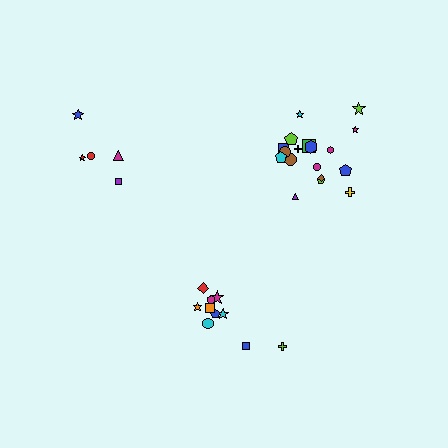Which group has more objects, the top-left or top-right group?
The top-right group.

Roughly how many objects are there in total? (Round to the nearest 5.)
Roughly 35 objects in total.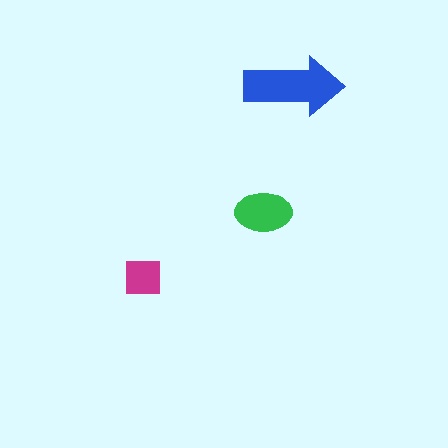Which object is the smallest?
The magenta square.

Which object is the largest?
The blue arrow.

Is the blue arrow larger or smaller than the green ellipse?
Larger.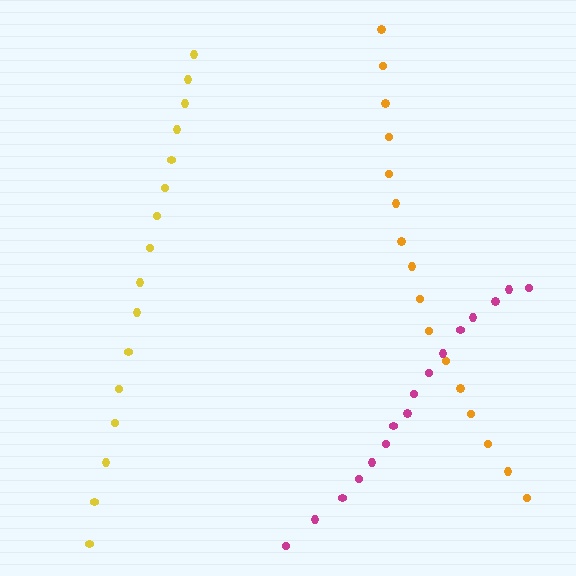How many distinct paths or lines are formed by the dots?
There are 3 distinct paths.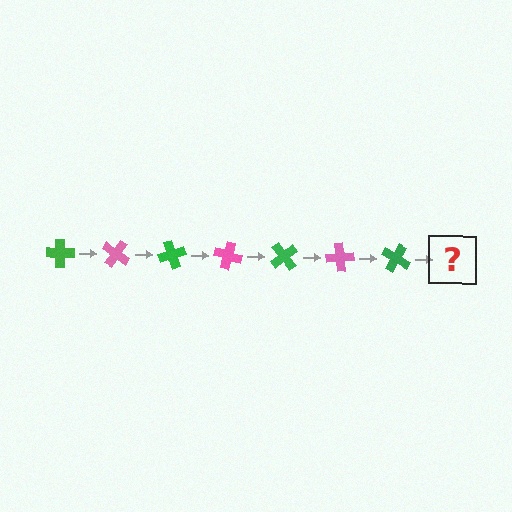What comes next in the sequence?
The next element should be a pink cross, rotated 245 degrees from the start.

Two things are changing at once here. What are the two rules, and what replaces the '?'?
The two rules are that it rotates 35 degrees each step and the color cycles through green and pink. The '?' should be a pink cross, rotated 245 degrees from the start.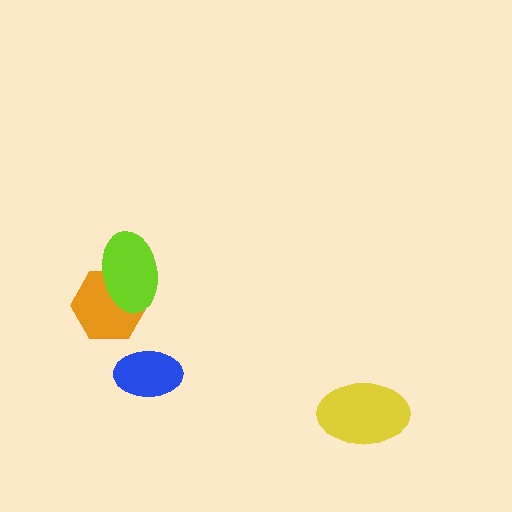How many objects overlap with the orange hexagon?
1 object overlaps with the orange hexagon.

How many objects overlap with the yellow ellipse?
0 objects overlap with the yellow ellipse.